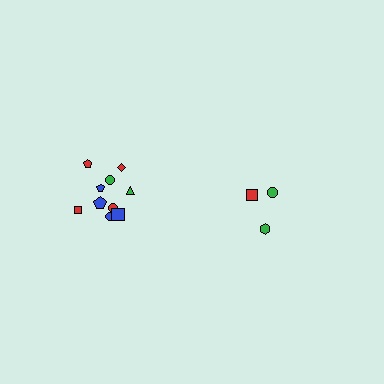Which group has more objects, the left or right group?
The left group.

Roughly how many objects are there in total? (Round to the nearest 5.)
Roughly 15 objects in total.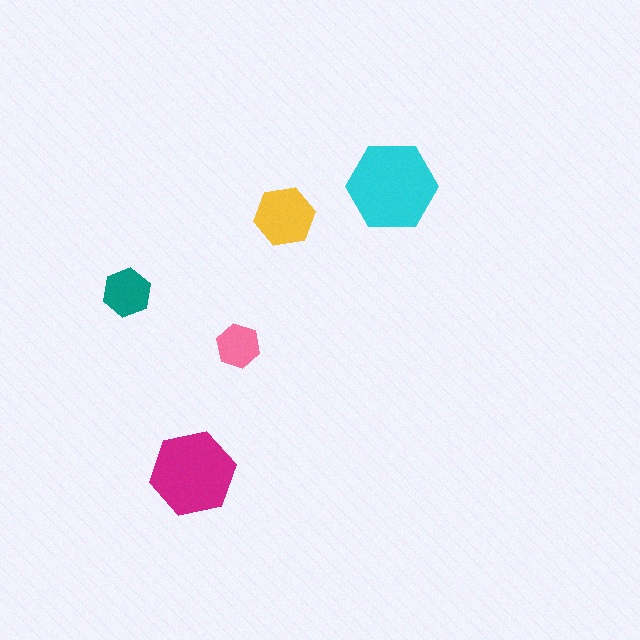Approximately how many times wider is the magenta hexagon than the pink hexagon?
About 2 times wider.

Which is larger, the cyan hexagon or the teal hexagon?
The cyan one.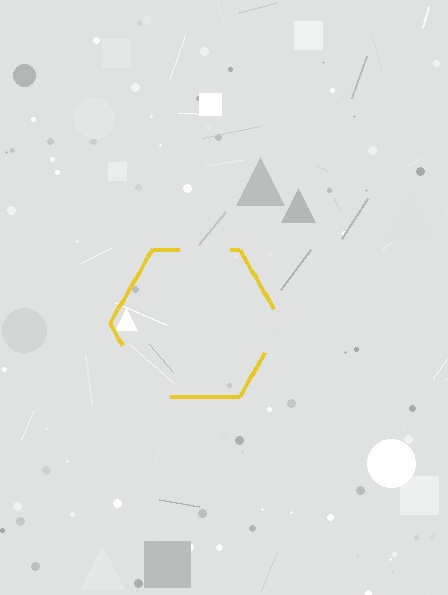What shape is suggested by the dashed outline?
The dashed outline suggests a hexagon.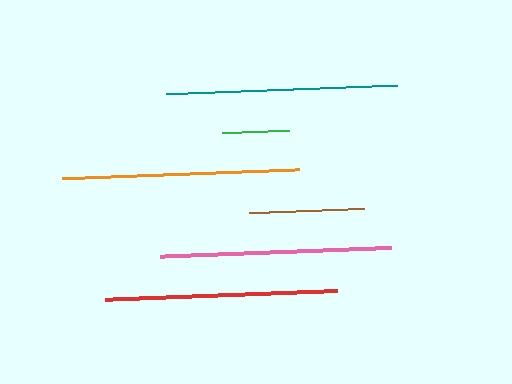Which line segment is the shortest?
The green line is the shortest at approximately 67 pixels.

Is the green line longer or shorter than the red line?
The red line is longer than the green line.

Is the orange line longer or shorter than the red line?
The orange line is longer than the red line.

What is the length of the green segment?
The green segment is approximately 67 pixels long.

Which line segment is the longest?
The orange line is the longest at approximately 236 pixels.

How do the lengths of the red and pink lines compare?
The red and pink lines are approximately the same length.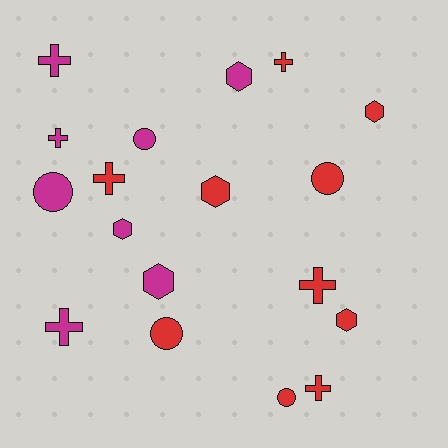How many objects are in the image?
There are 18 objects.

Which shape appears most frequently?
Cross, with 7 objects.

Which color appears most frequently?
Red, with 10 objects.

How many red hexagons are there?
There are 3 red hexagons.